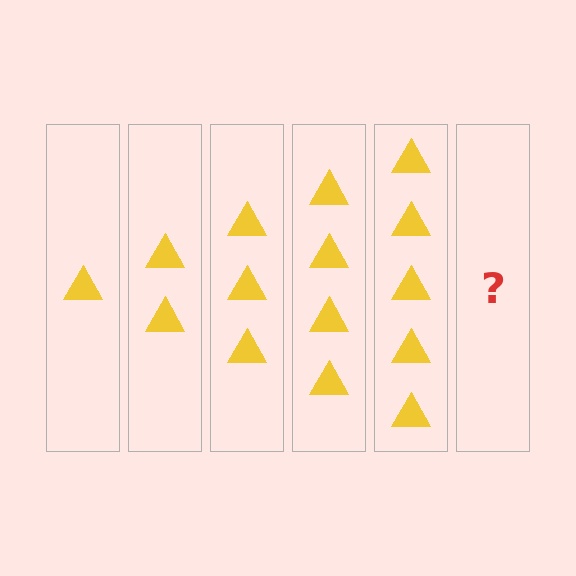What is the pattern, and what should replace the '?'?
The pattern is that each step adds one more triangle. The '?' should be 6 triangles.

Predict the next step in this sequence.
The next step is 6 triangles.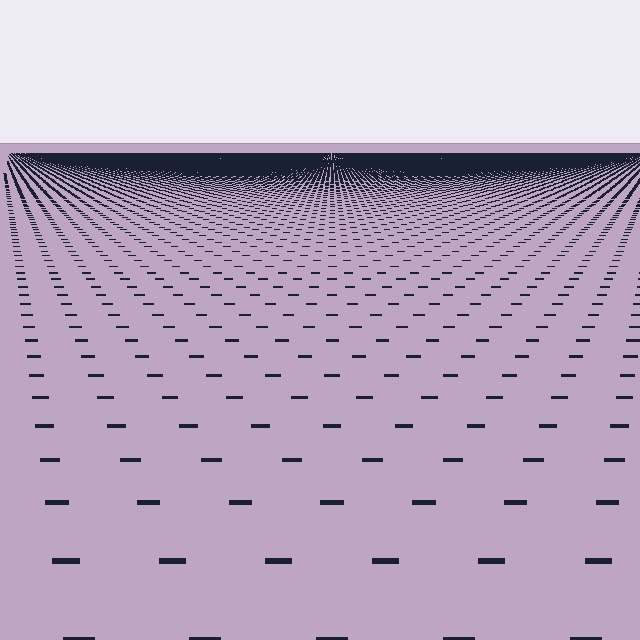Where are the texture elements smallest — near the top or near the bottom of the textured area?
Near the top.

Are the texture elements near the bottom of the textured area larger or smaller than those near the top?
Larger. Near the bottom, elements are closer to the viewer and appear at a bigger on-screen size.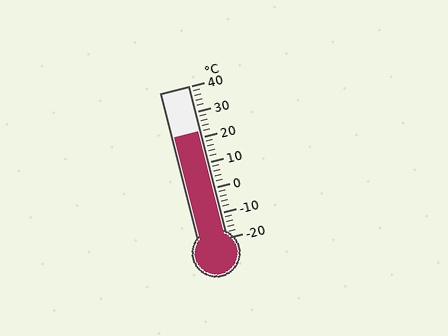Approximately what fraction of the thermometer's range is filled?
The thermometer is filled to approximately 70% of its range.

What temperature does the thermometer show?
The thermometer shows approximately 22°C.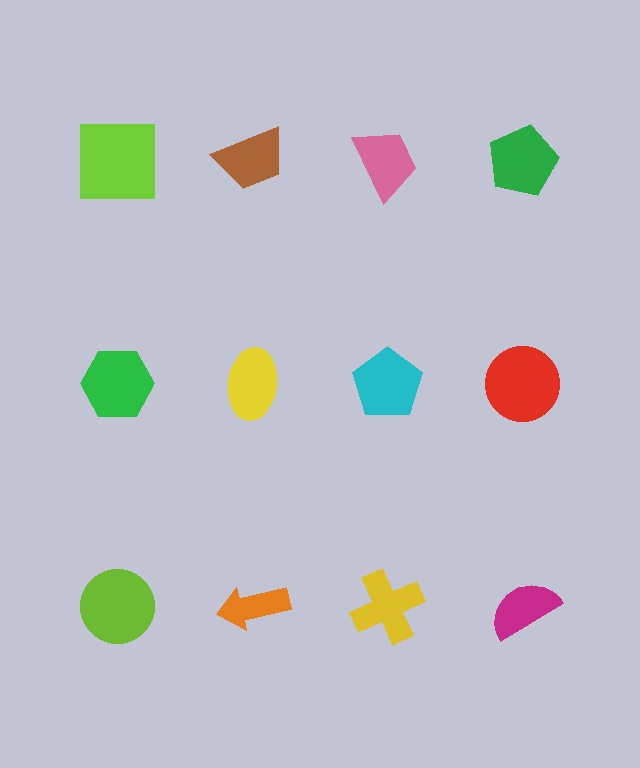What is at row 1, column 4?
A green pentagon.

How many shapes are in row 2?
4 shapes.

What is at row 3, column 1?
A lime circle.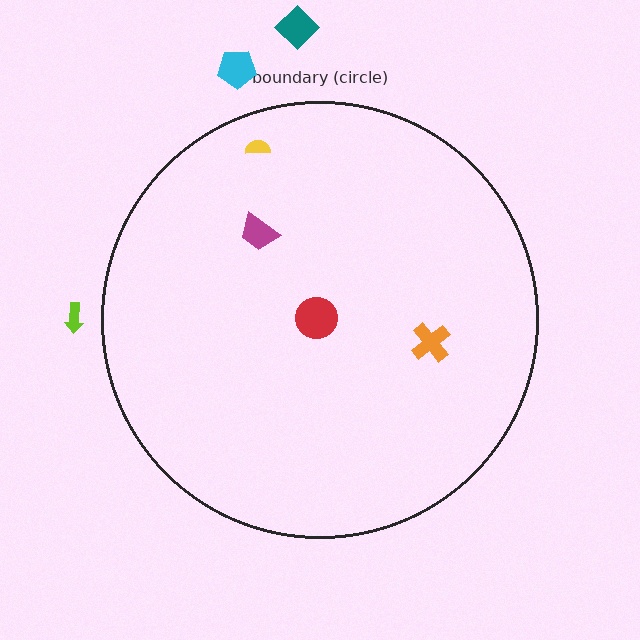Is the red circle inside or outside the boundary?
Inside.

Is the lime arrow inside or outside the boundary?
Outside.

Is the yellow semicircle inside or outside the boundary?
Inside.